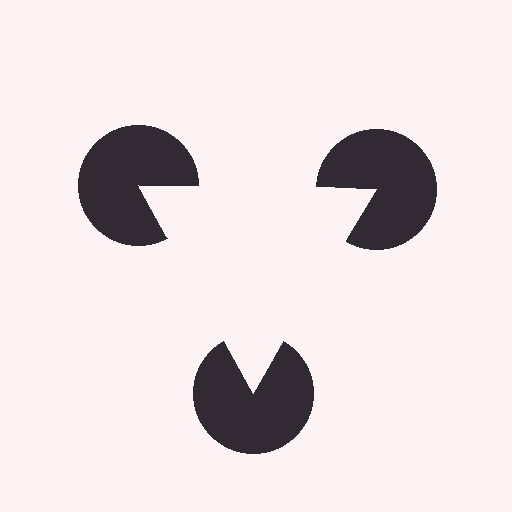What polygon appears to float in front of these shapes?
An illusory triangle — its edges are inferred from the aligned wedge cuts in the pac-man discs, not physically drawn.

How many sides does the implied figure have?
3 sides.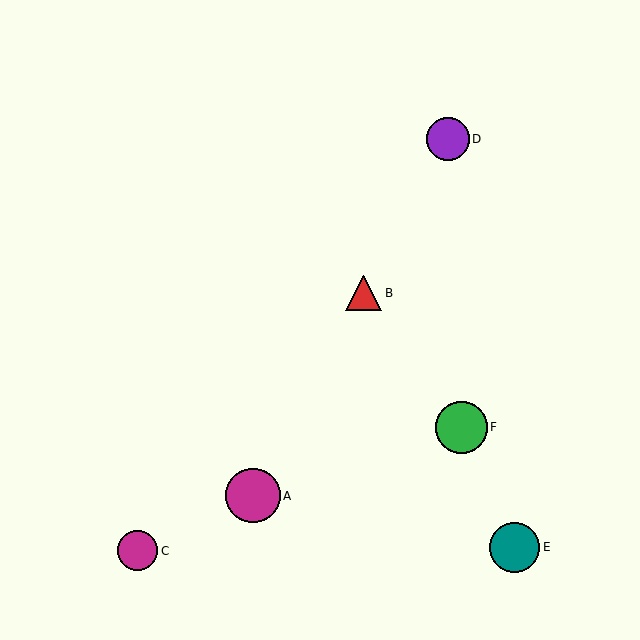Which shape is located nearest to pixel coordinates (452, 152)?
The purple circle (labeled D) at (448, 139) is nearest to that location.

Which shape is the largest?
The magenta circle (labeled A) is the largest.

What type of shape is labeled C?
Shape C is a magenta circle.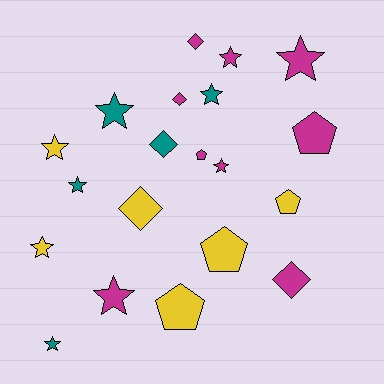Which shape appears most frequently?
Star, with 10 objects.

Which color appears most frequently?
Magenta, with 9 objects.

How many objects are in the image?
There are 20 objects.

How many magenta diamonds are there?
There are 3 magenta diamonds.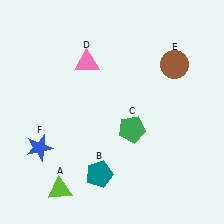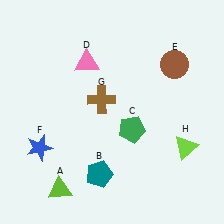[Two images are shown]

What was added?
A brown cross (G), a lime triangle (H) were added in Image 2.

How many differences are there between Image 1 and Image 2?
There are 2 differences between the two images.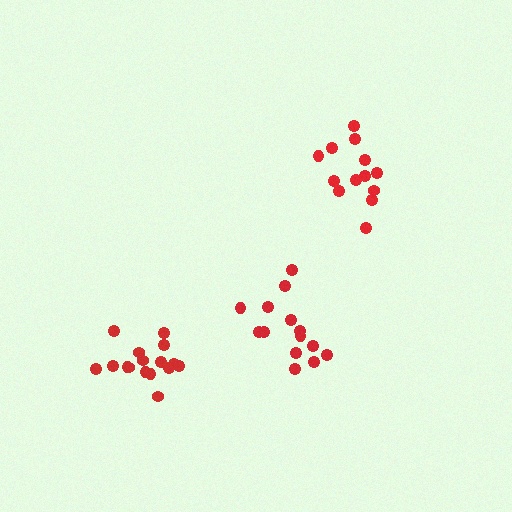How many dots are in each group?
Group 1: 16 dots, Group 2: 14 dots, Group 3: 13 dots (43 total).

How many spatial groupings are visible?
There are 3 spatial groupings.